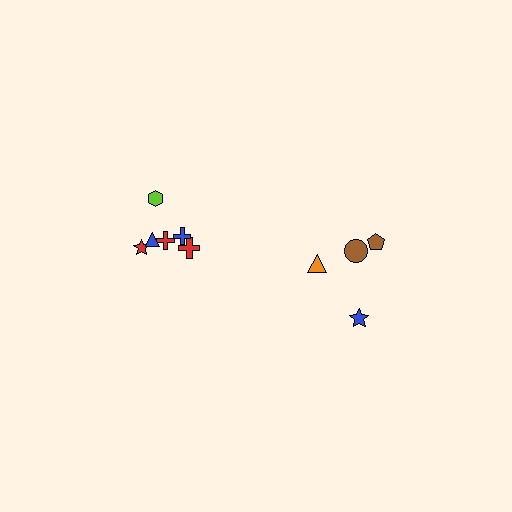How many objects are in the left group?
There are 6 objects.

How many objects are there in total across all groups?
There are 10 objects.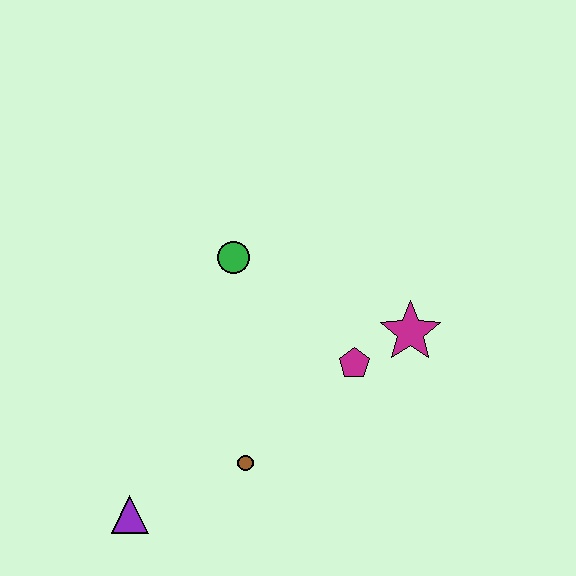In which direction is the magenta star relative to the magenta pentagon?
The magenta star is to the right of the magenta pentagon.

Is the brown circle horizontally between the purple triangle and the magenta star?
Yes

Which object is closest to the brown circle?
The purple triangle is closest to the brown circle.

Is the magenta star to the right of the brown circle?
Yes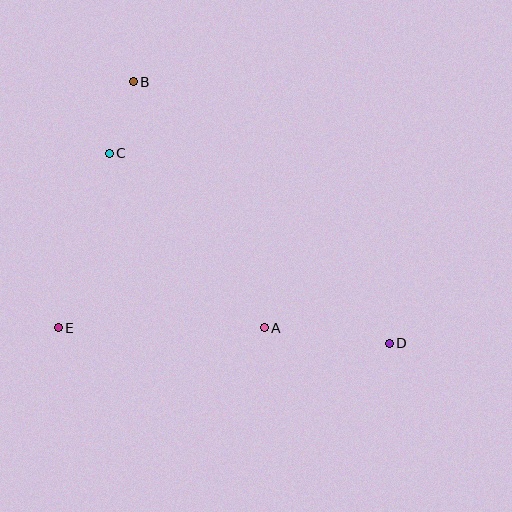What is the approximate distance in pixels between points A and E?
The distance between A and E is approximately 206 pixels.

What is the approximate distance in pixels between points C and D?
The distance between C and D is approximately 339 pixels.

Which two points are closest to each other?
Points B and C are closest to each other.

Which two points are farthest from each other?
Points B and D are farthest from each other.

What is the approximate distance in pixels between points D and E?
The distance between D and E is approximately 332 pixels.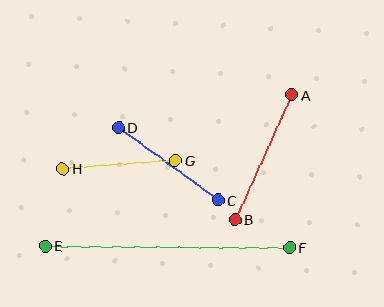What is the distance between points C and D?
The distance is approximately 123 pixels.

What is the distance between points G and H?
The distance is approximately 113 pixels.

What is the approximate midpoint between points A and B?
The midpoint is at approximately (264, 157) pixels.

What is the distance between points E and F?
The distance is approximately 244 pixels.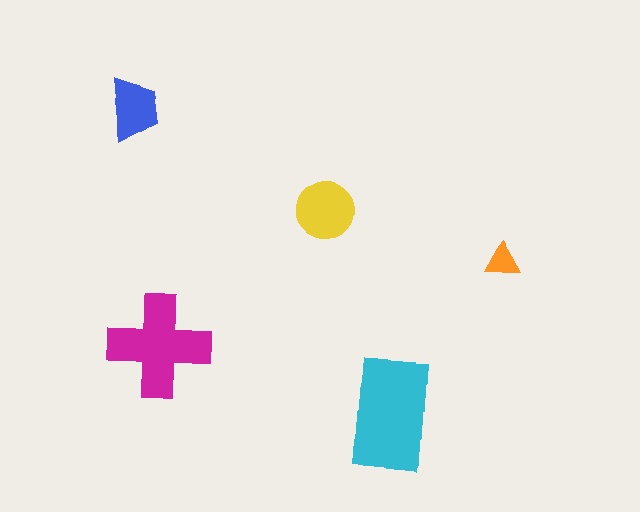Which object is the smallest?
The orange triangle.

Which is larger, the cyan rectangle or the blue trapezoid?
The cyan rectangle.